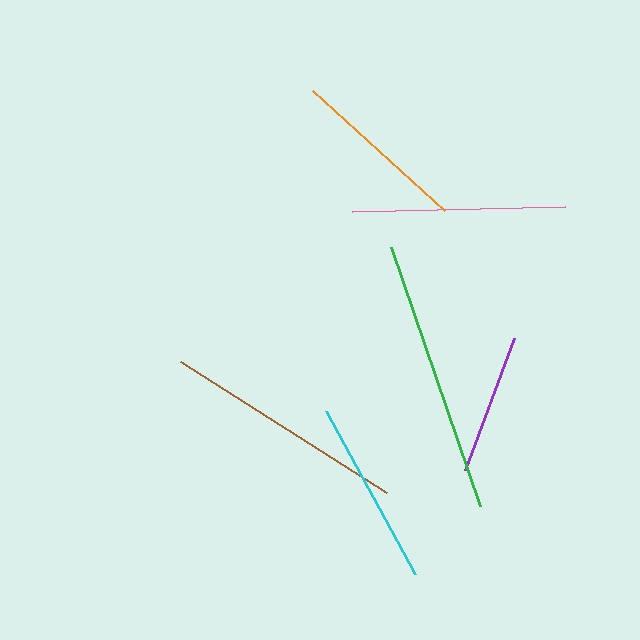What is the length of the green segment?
The green segment is approximately 274 pixels long.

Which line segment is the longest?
The green line is the longest at approximately 274 pixels.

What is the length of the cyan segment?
The cyan segment is approximately 185 pixels long.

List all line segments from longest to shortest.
From longest to shortest: green, brown, pink, cyan, orange, purple.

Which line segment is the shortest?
The purple line is the shortest at approximately 140 pixels.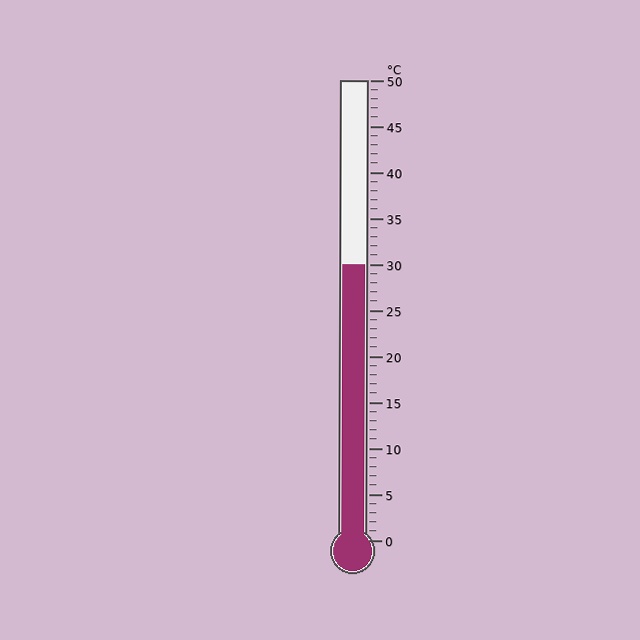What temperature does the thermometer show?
The thermometer shows approximately 30°C.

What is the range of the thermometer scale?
The thermometer scale ranges from 0°C to 50°C.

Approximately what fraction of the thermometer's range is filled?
The thermometer is filled to approximately 60% of its range.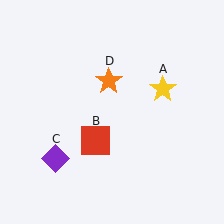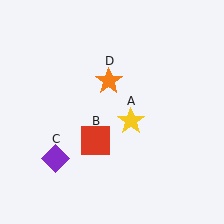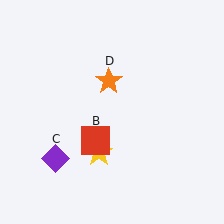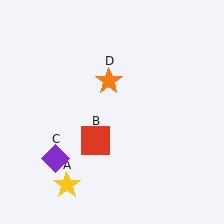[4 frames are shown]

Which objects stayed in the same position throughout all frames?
Red square (object B) and purple diamond (object C) and orange star (object D) remained stationary.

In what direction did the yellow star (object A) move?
The yellow star (object A) moved down and to the left.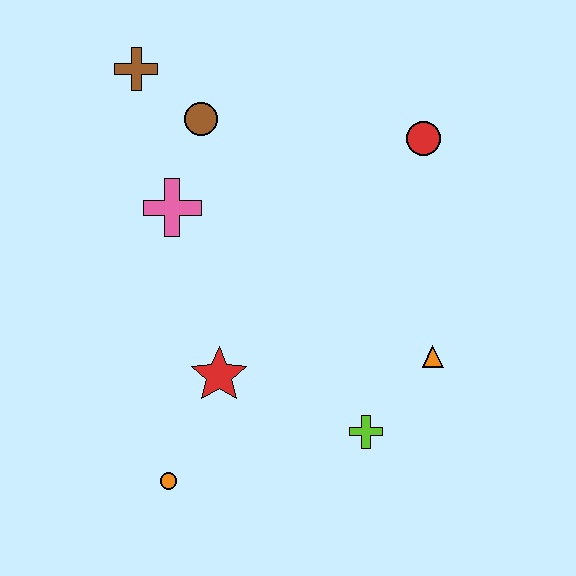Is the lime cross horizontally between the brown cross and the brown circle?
No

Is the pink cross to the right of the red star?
No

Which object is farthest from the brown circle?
The orange circle is farthest from the brown circle.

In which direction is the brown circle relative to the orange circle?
The brown circle is above the orange circle.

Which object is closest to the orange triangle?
The lime cross is closest to the orange triangle.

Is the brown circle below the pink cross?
No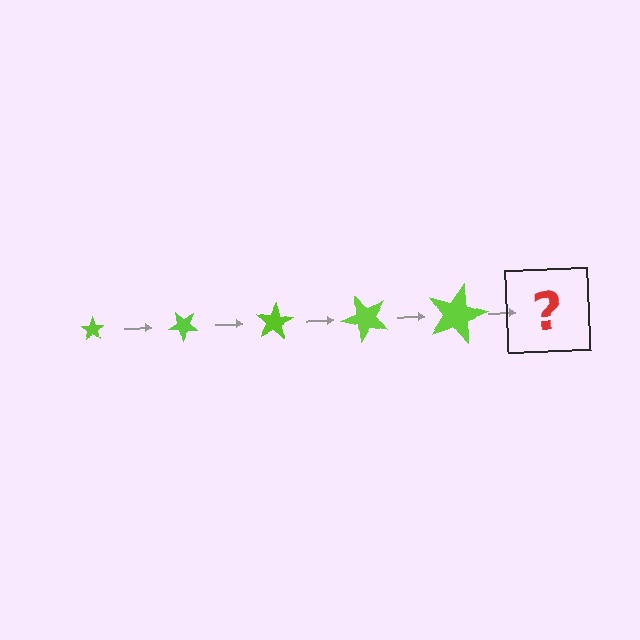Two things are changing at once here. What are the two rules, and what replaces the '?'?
The two rules are that the star grows larger each step and it rotates 40 degrees each step. The '?' should be a star, larger than the previous one and rotated 200 degrees from the start.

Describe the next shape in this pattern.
It should be a star, larger than the previous one and rotated 200 degrees from the start.